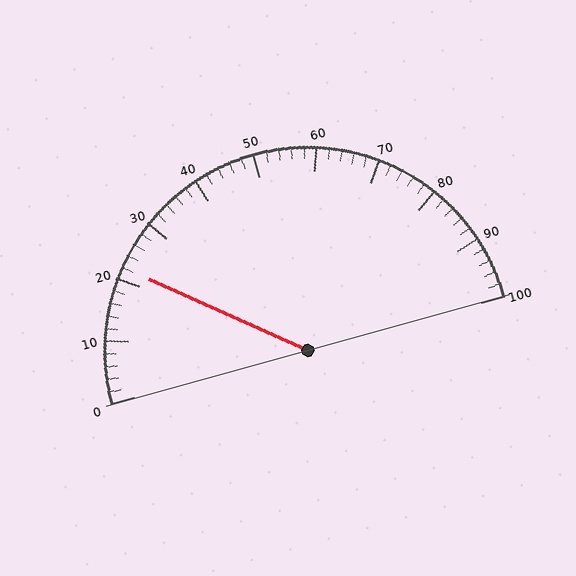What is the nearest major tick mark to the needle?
The nearest major tick mark is 20.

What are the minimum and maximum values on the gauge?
The gauge ranges from 0 to 100.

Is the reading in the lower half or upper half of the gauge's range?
The reading is in the lower half of the range (0 to 100).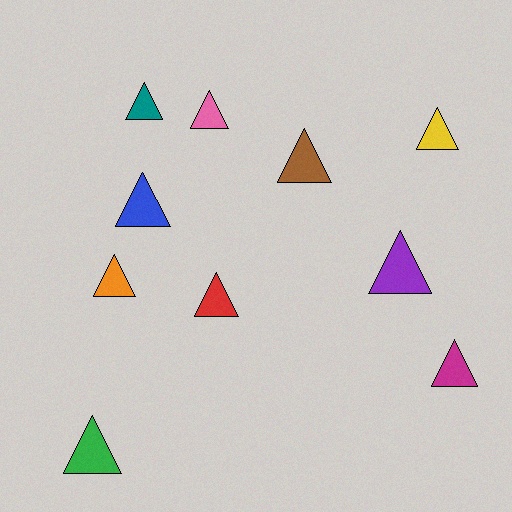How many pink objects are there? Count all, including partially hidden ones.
There is 1 pink object.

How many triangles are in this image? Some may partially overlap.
There are 10 triangles.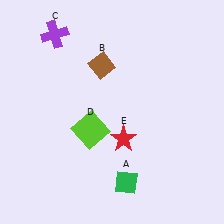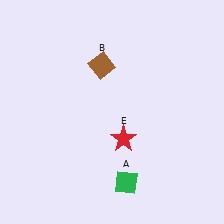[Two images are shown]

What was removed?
The purple cross (C), the lime square (D) were removed in Image 2.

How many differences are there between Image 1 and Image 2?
There are 2 differences between the two images.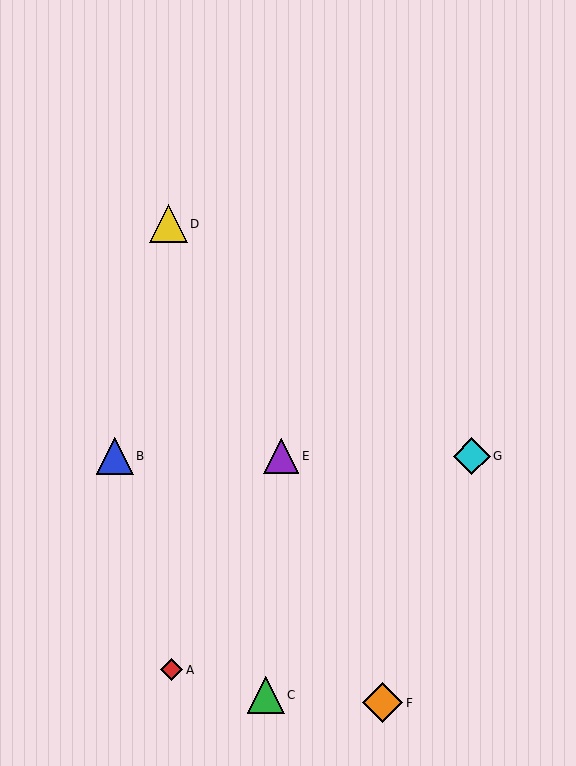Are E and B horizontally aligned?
Yes, both are at y≈456.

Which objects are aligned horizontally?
Objects B, E, G are aligned horizontally.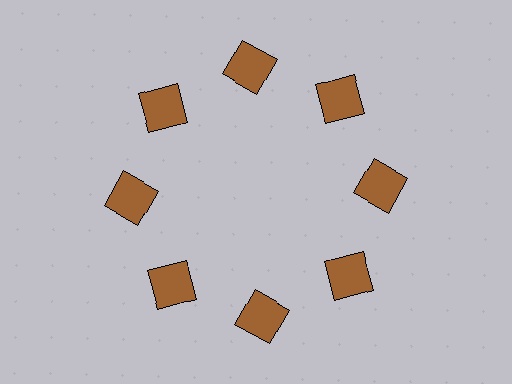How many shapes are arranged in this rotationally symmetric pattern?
There are 8 shapes, arranged in 8 groups of 1.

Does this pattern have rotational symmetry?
Yes, this pattern has 8-fold rotational symmetry. It looks the same after rotating 45 degrees around the center.